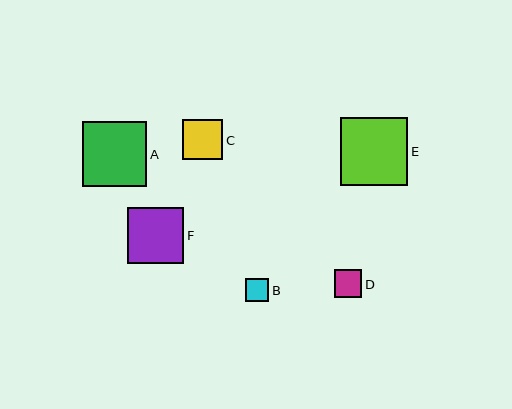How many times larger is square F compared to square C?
Square F is approximately 1.4 times the size of square C.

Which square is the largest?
Square E is the largest with a size of approximately 68 pixels.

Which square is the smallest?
Square B is the smallest with a size of approximately 23 pixels.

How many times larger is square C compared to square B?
Square C is approximately 1.8 times the size of square B.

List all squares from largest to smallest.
From largest to smallest: E, A, F, C, D, B.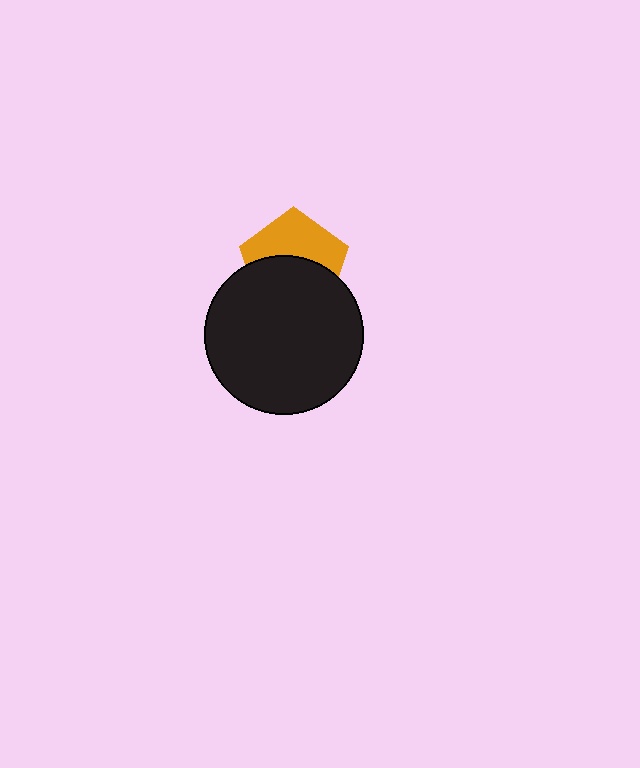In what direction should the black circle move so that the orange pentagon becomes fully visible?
The black circle should move down. That is the shortest direction to clear the overlap and leave the orange pentagon fully visible.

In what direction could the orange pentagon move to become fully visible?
The orange pentagon could move up. That would shift it out from behind the black circle entirely.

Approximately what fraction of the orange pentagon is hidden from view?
Roughly 53% of the orange pentagon is hidden behind the black circle.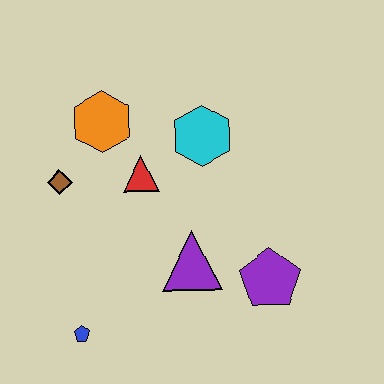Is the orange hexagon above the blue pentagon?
Yes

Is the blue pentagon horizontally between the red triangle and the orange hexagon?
No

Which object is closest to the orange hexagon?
The red triangle is closest to the orange hexagon.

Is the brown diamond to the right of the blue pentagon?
No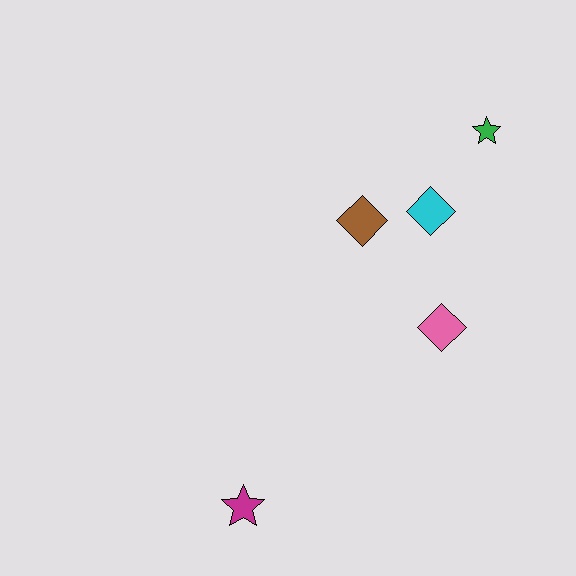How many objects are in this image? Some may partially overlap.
There are 5 objects.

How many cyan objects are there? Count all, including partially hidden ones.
There is 1 cyan object.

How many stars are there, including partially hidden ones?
There are 2 stars.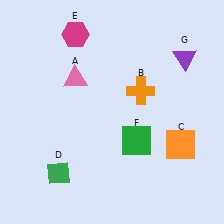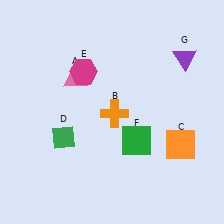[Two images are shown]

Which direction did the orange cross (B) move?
The orange cross (B) moved left.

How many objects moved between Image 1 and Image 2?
3 objects moved between the two images.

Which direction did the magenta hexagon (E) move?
The magenta hexagon (E) moved down.